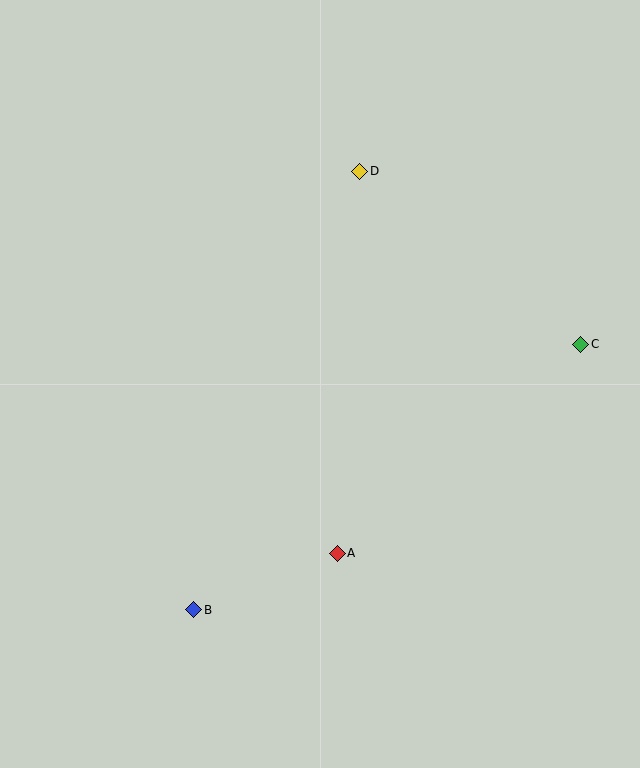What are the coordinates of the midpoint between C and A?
The midpoint between C and A is at (459, 449).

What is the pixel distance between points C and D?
The distance between C and D is 281 pixels.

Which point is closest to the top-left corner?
Point D is closest to the top-left corner.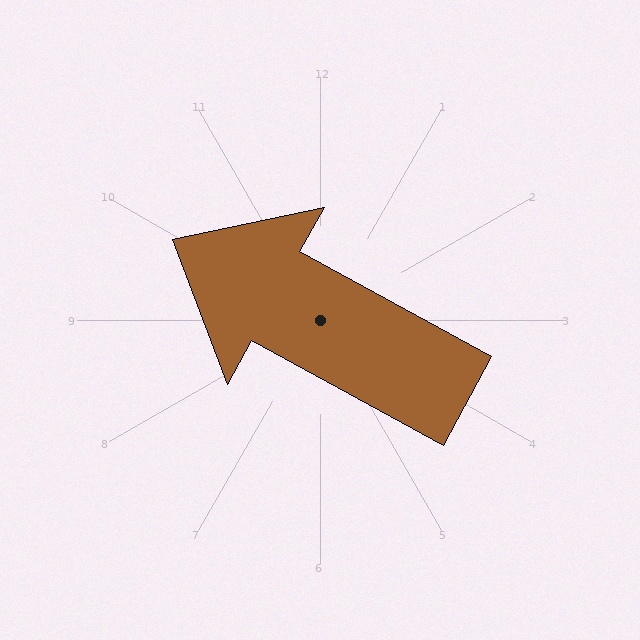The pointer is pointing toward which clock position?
Roughly 10 o'clock.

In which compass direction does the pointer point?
Northwest.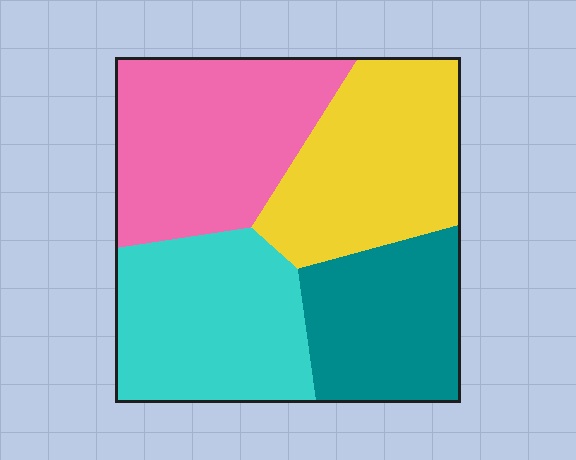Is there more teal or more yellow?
Yellow.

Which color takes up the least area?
Teal, at roughly 20%.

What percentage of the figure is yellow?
Yellow takes up about one quarter (1/4) of the figure.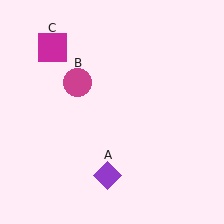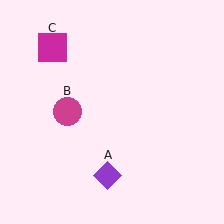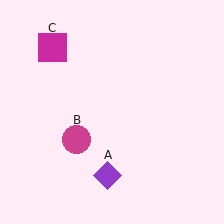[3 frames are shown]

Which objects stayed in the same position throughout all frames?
Purple diamond (object A) and magenta square (object C) remained stationary.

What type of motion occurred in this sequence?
The magenta circle (object B) rotated counterclockwise around the center of the scene.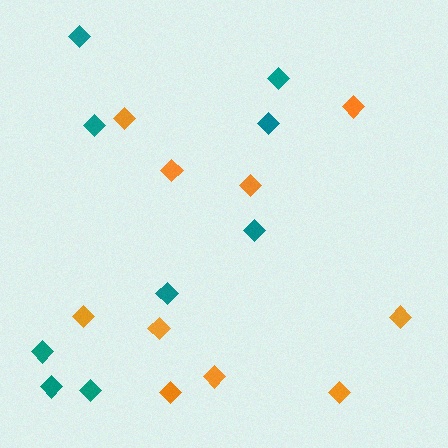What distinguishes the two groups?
There are 2 groups: one group of orange diamonds (10) and one group of teal diamonds (9).